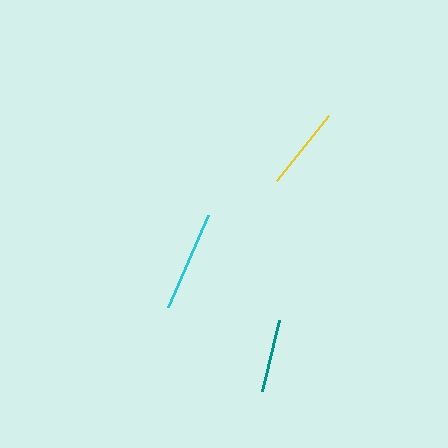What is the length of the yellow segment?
The yellow segment is approximately 83 pixels long.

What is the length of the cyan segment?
The cyan segment is approximately 100 pixels long.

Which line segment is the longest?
The cyan line is the longest at approximately 100 pixels.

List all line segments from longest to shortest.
From longest to shortest: cyan, yellow, teal.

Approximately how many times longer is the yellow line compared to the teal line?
The yellow line is approximately 1.1 times the length of the teal line.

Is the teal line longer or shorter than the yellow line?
The yellow line is longer than the teal line.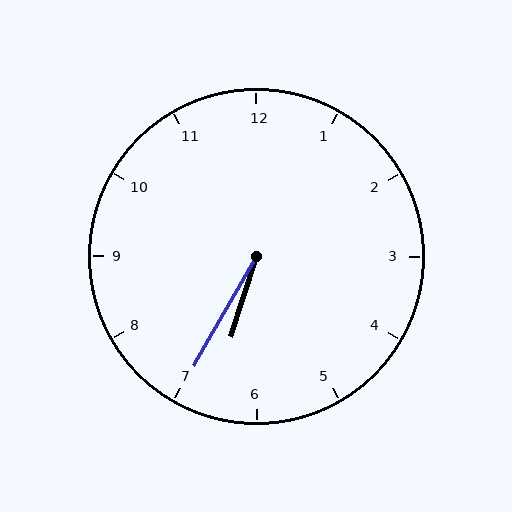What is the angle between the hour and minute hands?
Approximately 12 degrees.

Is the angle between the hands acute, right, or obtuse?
It is acute.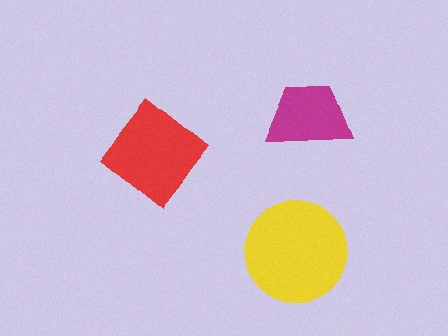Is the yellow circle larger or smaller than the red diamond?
Larger.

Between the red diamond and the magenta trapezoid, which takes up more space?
The red diamond.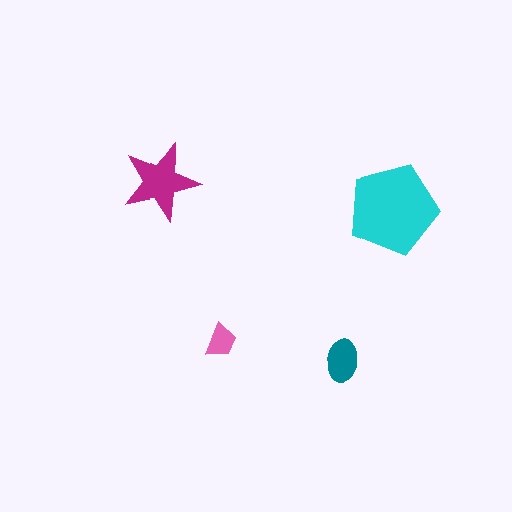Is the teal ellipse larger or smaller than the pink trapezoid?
Larger.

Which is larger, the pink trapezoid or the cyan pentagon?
The cyan pentagon.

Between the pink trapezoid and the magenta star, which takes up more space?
The magenta star.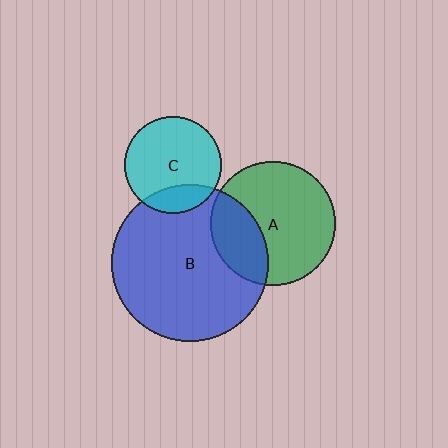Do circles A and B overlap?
Yes.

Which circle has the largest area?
Circle B (blue).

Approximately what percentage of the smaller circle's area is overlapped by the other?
Approximately 30%.